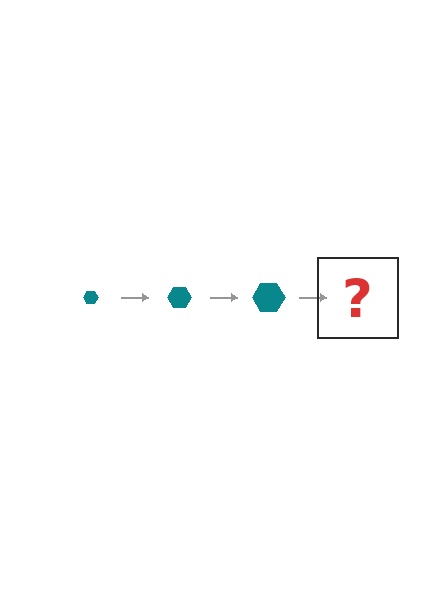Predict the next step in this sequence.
The next step is a teal hexagon, larger than the previous one.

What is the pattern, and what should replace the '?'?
The pattern is that the hexagon gets progressively larger each step. The '?' should be a teal hexagon, larger than the previous one.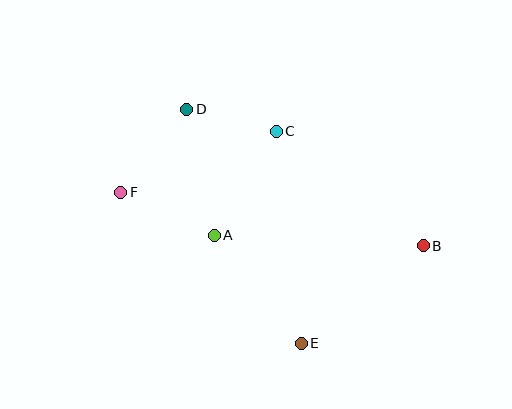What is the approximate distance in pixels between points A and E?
The distance between A and E is approximately 139 pixels.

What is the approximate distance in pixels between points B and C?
The distance between B and C is approximately 187 pixels.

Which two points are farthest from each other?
Points B and F are farthest from each other.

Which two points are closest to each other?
Points C and D are closest to each other.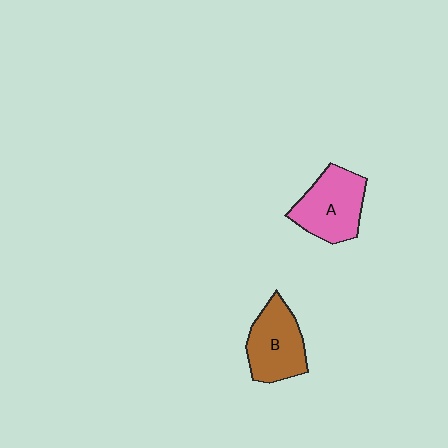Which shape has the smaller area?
Shape B (brown).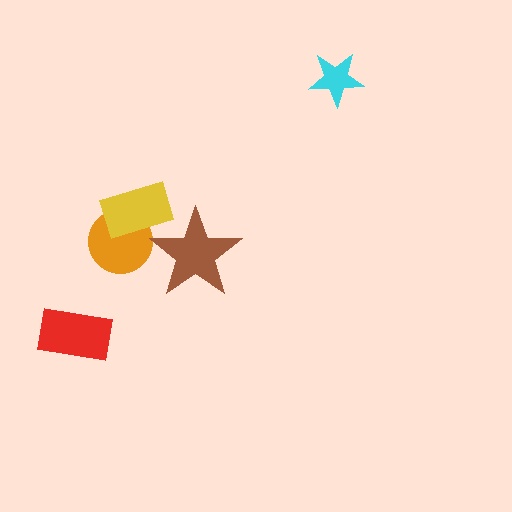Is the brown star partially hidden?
No, no other shape covers it.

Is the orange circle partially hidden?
Yes, it is partially covered by another shape.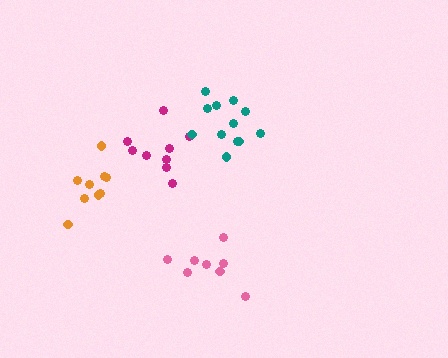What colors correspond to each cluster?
The clusters are colored: magenta, teal, orange, pink.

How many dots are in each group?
Group 1: 9 dots, Group 2: 12 dots, Group 3: 9 dots, Group 4: 8 dots (38 total).